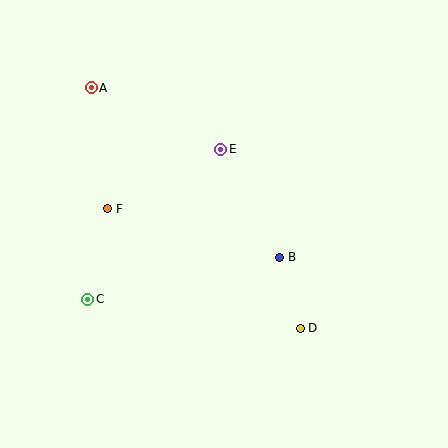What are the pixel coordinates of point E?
Point E is at (221, 149).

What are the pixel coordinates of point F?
Point F is at (108, 209).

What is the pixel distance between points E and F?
The distance between E and F is 127 pixels.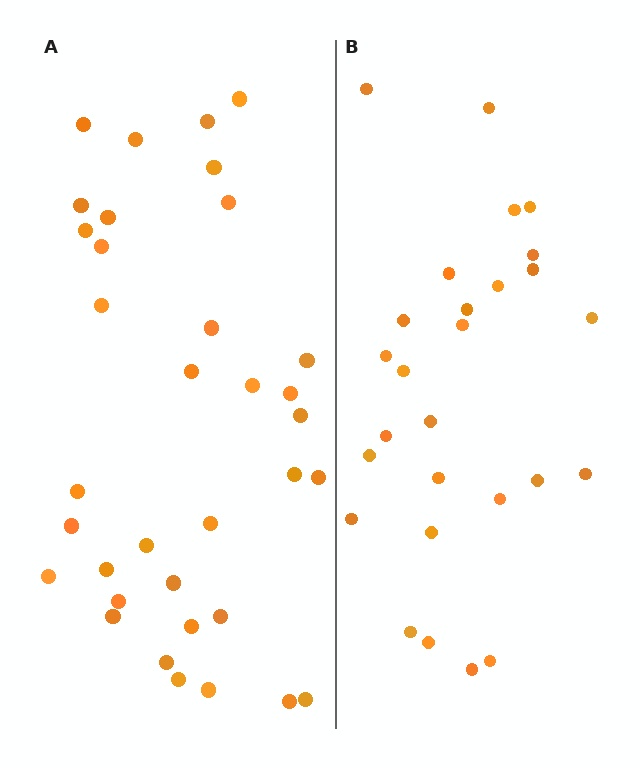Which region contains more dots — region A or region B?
Region A (the left region) has more dots.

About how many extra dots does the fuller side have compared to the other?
Region A has roughly 8 or so more dots than region B.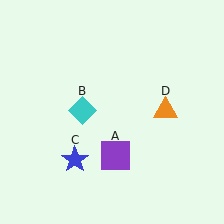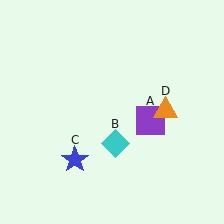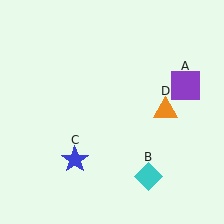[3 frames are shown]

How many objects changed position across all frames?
2 objects changed position: purple square (object A), cyan diamond (object B).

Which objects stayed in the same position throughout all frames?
Blue star (object C) and orange triangle (object D) remained stationary.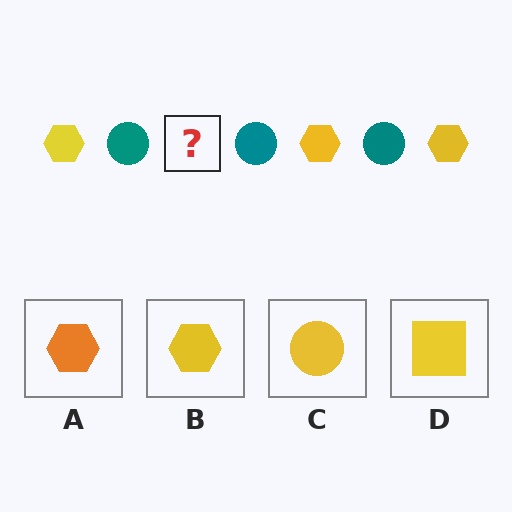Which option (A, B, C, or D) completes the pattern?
B.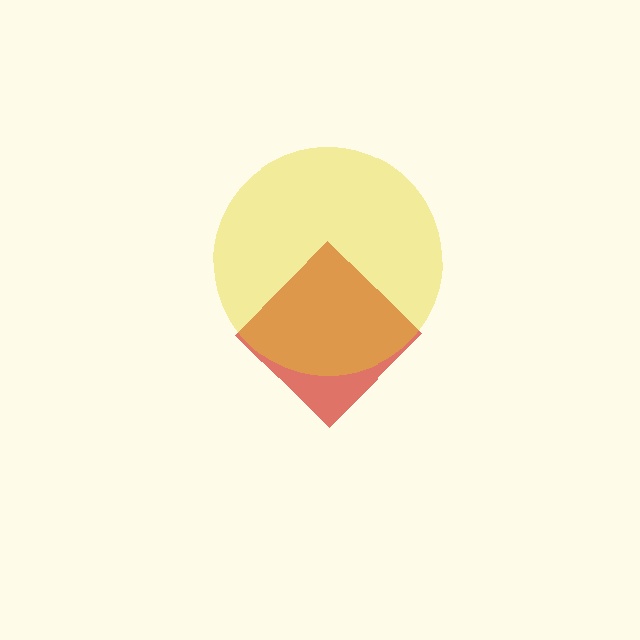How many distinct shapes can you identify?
There are 2 distinct shapes: a red diamond, a yellow circle.